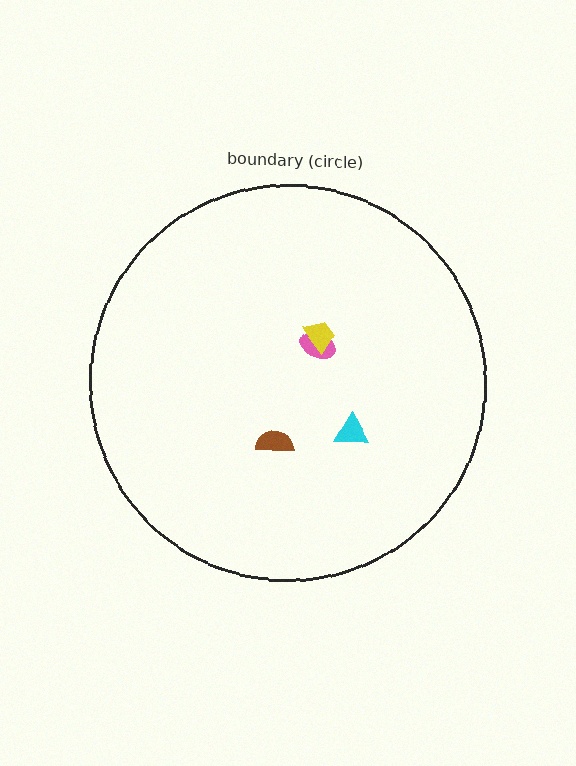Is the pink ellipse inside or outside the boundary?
Inside.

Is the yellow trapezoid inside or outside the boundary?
Inside.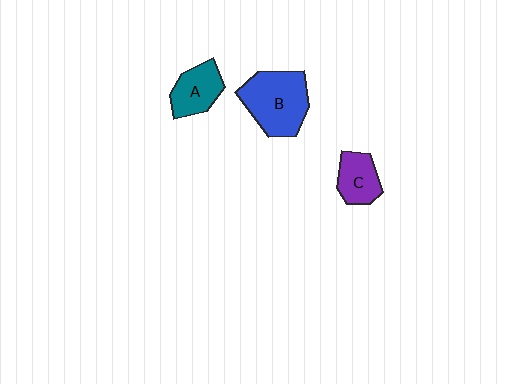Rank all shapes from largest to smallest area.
From largest to smallest: B (blue), A (teal), C (purple).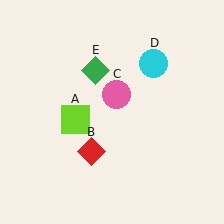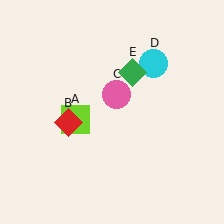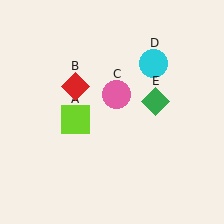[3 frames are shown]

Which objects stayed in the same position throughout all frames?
Lime square (object A) and pink circle (object C) and cyan circle (object D) remained stationary.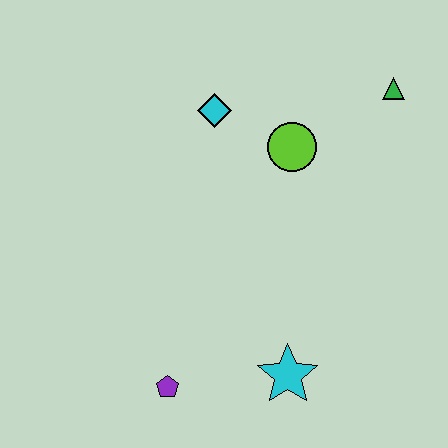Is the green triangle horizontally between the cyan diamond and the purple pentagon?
No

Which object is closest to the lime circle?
The cyan diamond is closest to the lime circle.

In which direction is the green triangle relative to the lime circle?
The green triangle is to the right of the lime circle.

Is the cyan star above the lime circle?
No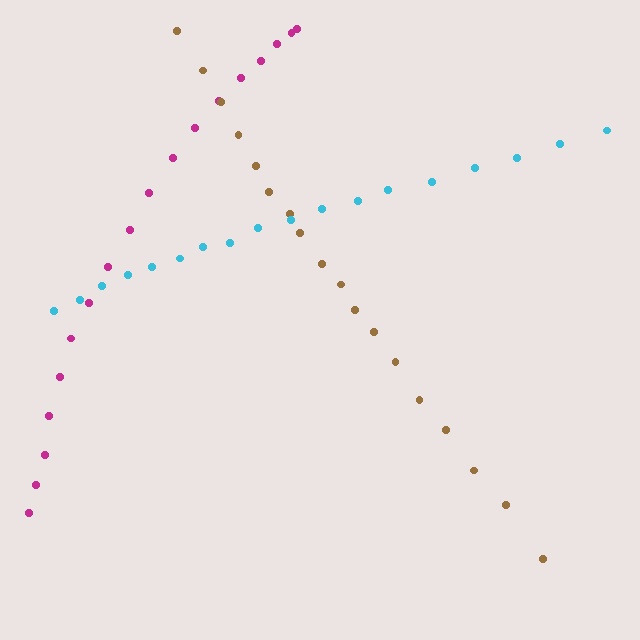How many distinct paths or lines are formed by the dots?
There are 3 distinct paths.